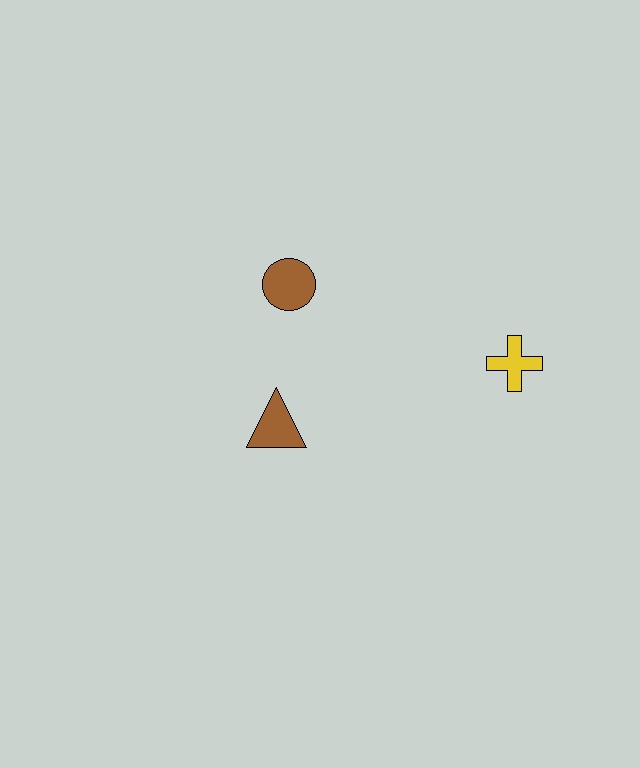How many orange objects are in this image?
There are no orange objects.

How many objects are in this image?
There are 3 objects.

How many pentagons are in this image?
There are no pentagons.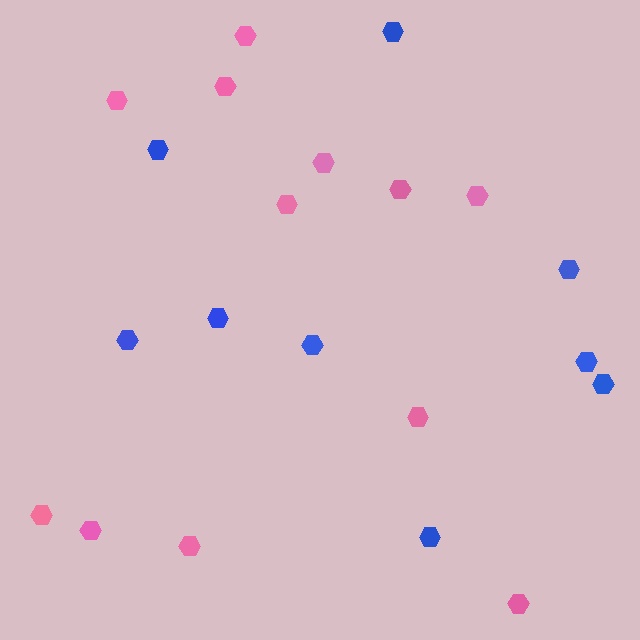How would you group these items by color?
There are 2 groups: one group of blue hexagons (9) and one group of pink hexagons (12).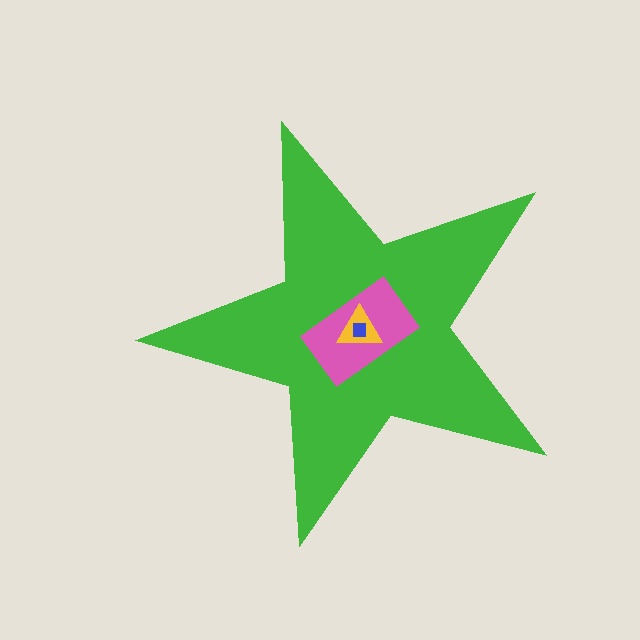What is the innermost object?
The blue square.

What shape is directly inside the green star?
The pink rectangle.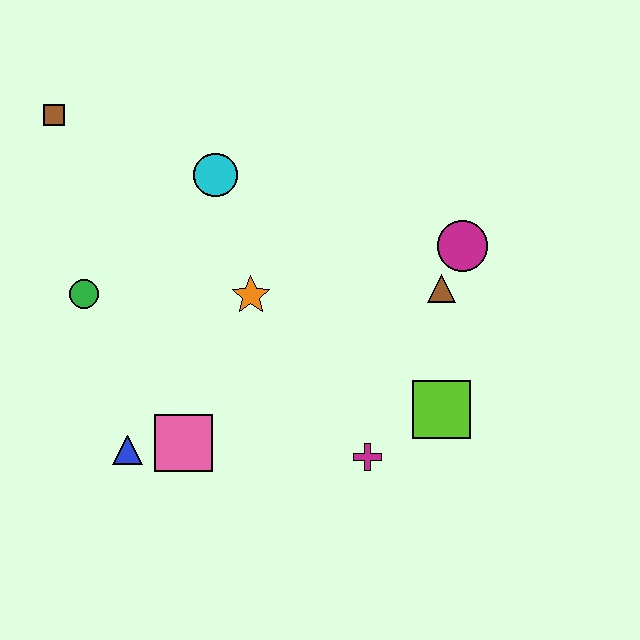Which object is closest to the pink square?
The blue triangle is closest to the pink square.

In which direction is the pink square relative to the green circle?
The pink square is below the green circle.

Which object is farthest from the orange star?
The brown square is farthest from the orange star.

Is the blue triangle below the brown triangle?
Yes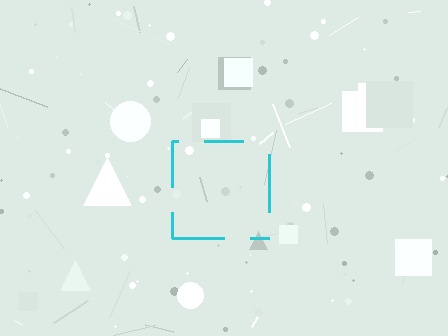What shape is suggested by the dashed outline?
The dashed outline suggests a square.